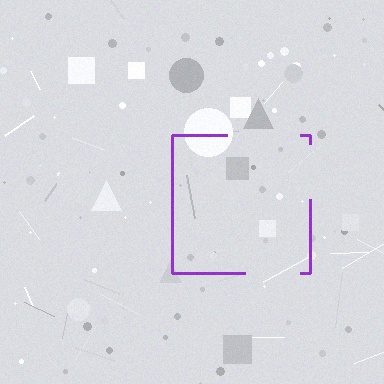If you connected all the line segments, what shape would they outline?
They would outline a square.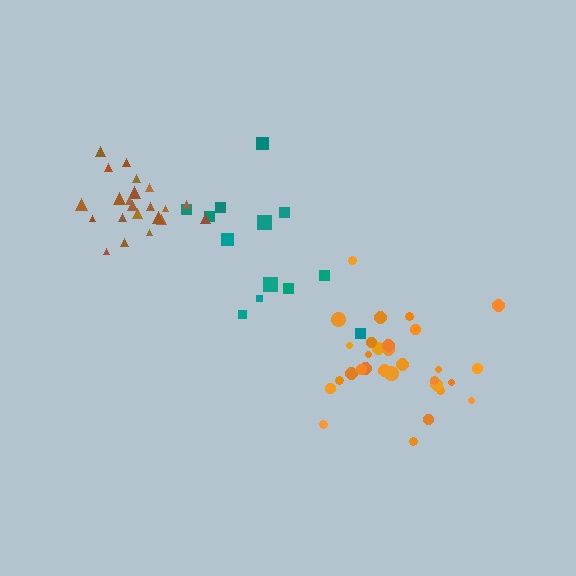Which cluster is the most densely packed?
Brown.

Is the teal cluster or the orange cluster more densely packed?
Orange.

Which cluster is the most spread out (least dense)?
Teal.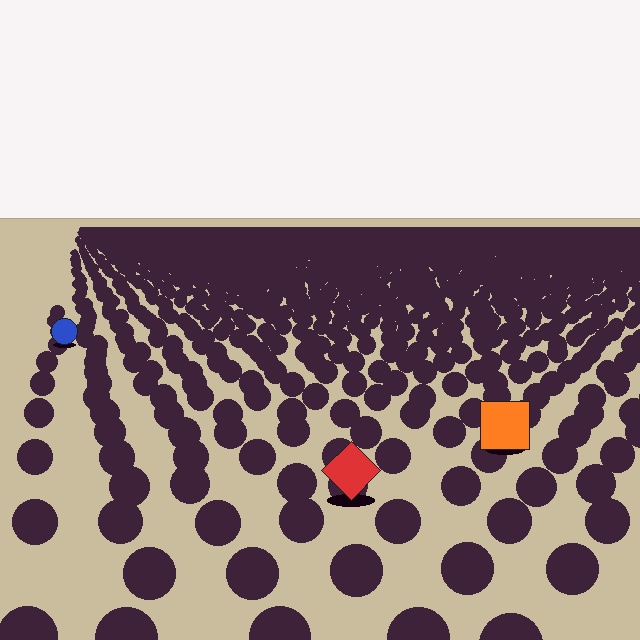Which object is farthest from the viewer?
The blue circle is farthest from the viewer. It appears smaller and the ground texture around it is denser.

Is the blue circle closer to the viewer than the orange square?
No. The orange square is closer — you can tell from the texture gradient: the ground texture is coarser near it.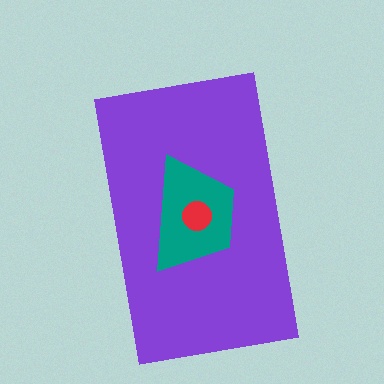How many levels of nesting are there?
3.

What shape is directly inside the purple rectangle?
The teal trapezoid.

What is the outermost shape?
The purple rectangle.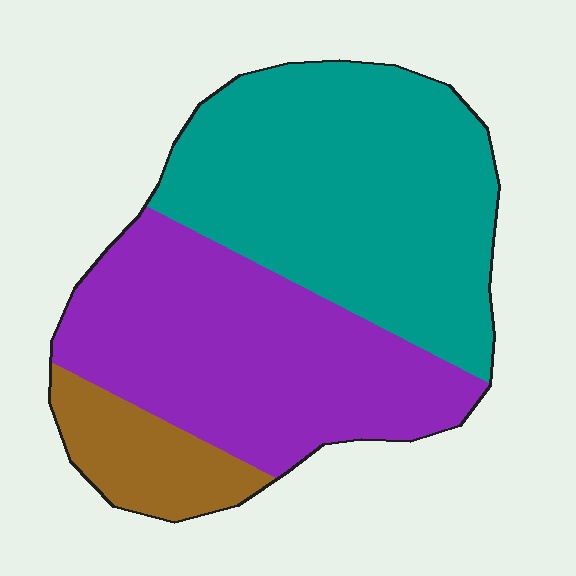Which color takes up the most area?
Teal, at roughly 45%.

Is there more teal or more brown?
Teal.